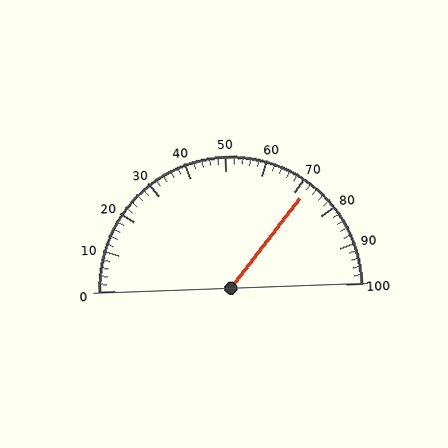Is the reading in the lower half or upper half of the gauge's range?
The reading is in the upper half of the range (0 to 100).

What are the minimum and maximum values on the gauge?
The gauge ranges from 0 to 100.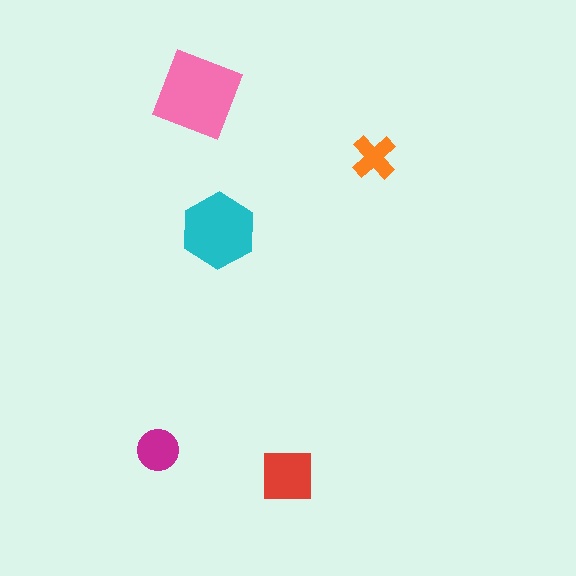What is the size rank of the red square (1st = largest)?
3rd.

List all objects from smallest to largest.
The orange cross, the magenta circle, the red square, the cyan hexagon, the pink diamond.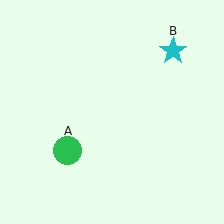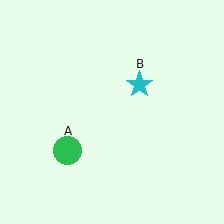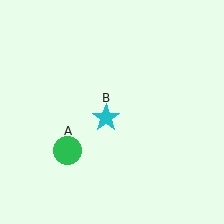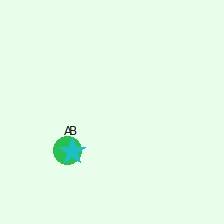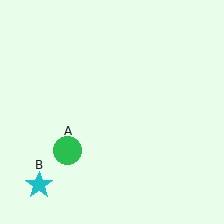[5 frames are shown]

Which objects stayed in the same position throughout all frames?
Green circle (object A) remained stationary.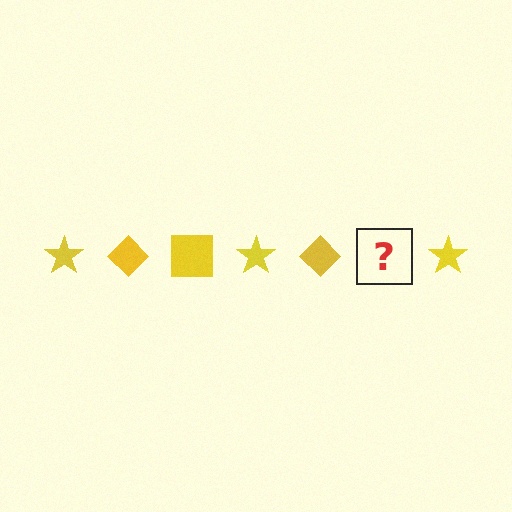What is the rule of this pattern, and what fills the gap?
The rule is that the pattern cycles through star, diamond, square shapes in yellow. The gap should be filled with a yellow square.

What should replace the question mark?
The question mark should be replaced with a yellow square.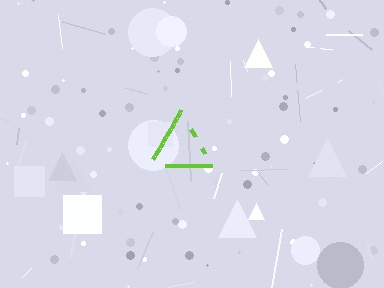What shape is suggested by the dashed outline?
The dashed outline suggests a triangle.